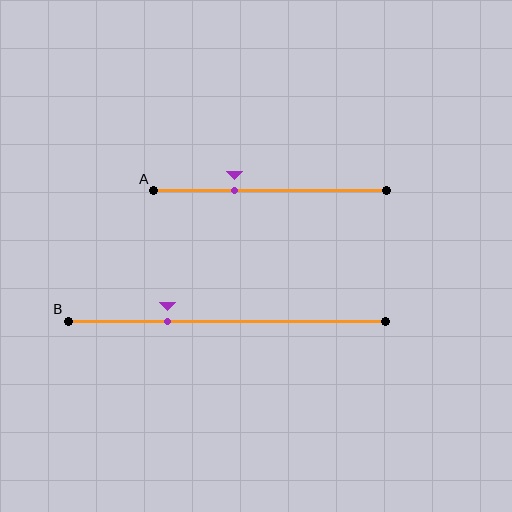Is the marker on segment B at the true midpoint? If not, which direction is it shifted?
No, the marker on segment B is shifted to the left by about 19% of the segment length.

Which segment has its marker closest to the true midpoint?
Segment A has its marker closest to the true midpoint.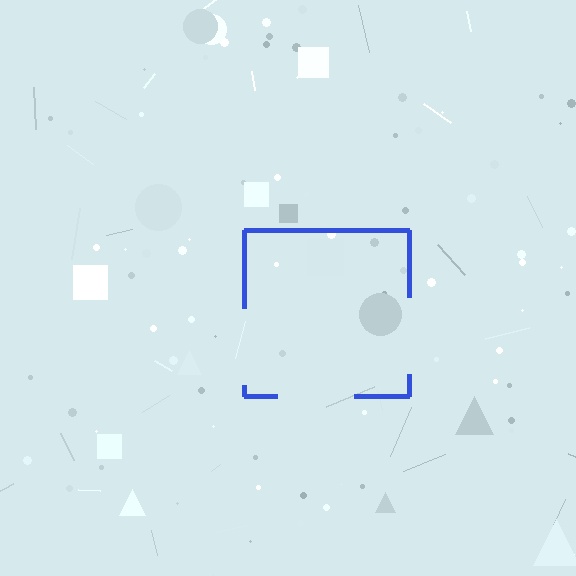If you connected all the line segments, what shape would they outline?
They would outline a square.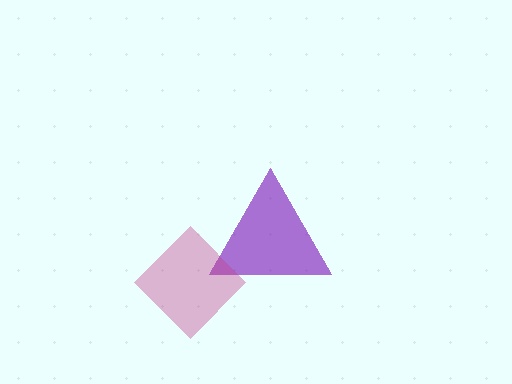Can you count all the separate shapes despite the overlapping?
Yes, there are 2 separate shapes.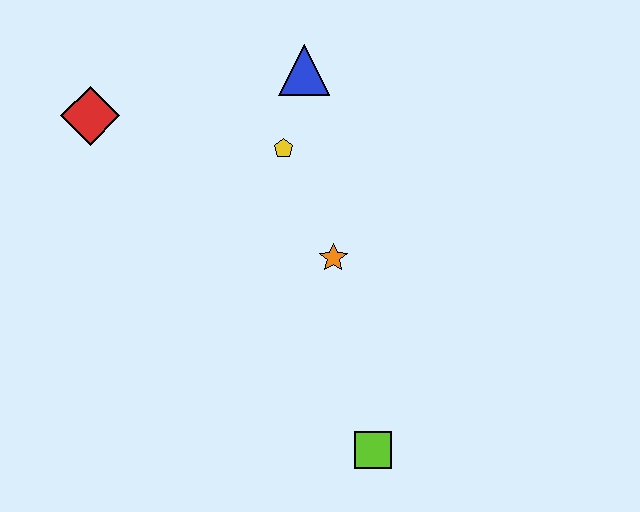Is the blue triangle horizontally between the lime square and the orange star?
No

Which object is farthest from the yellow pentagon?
The lime square is farthest from the yellow pentagon.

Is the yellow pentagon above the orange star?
Yes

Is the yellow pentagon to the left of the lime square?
Yes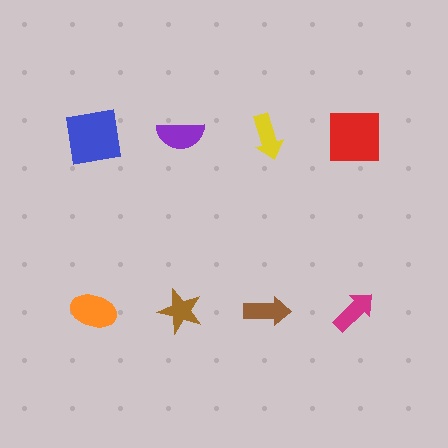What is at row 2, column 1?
An orange ellipse.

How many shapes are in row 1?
4 shapes.